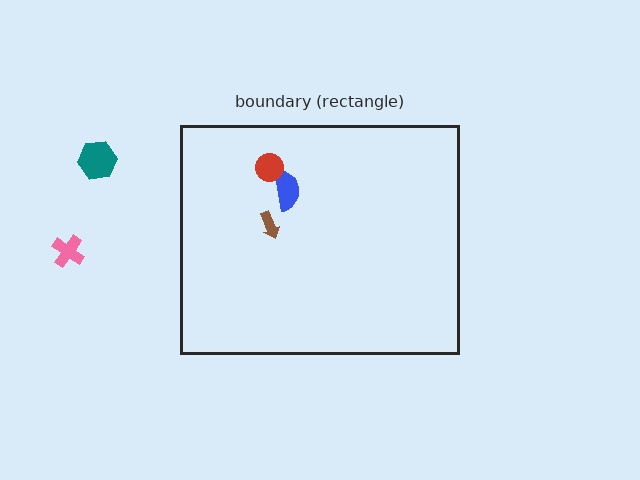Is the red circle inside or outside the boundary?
Inside.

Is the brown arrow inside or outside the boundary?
Inside.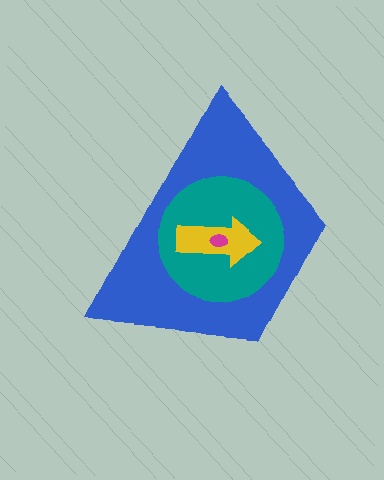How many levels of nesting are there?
4.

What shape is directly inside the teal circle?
The yellow arrow.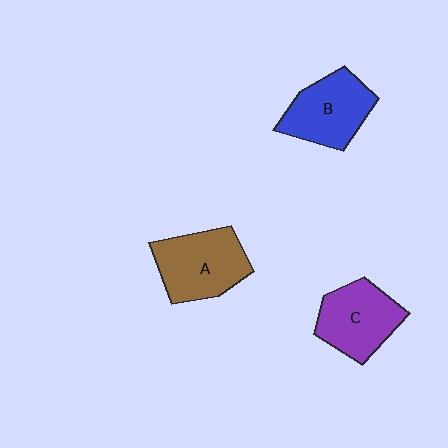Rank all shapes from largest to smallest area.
From largest to smallest: A (brown), B (blue), C (purple).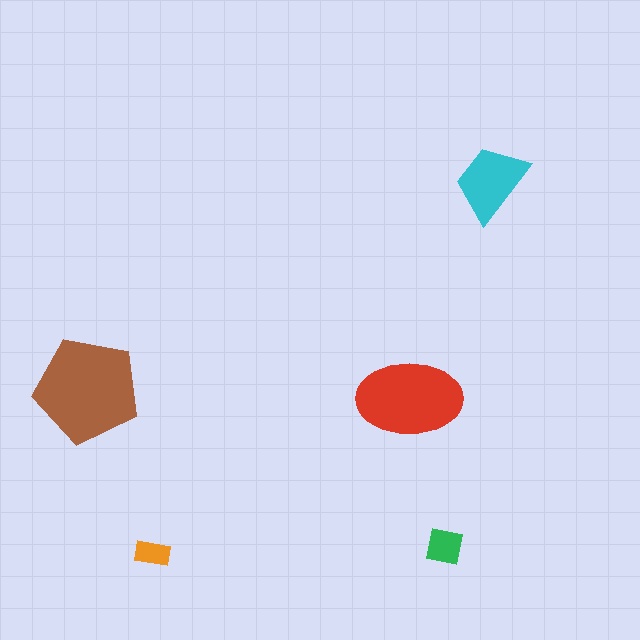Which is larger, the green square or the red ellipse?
The red ellipse.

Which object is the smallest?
The orange rectangle.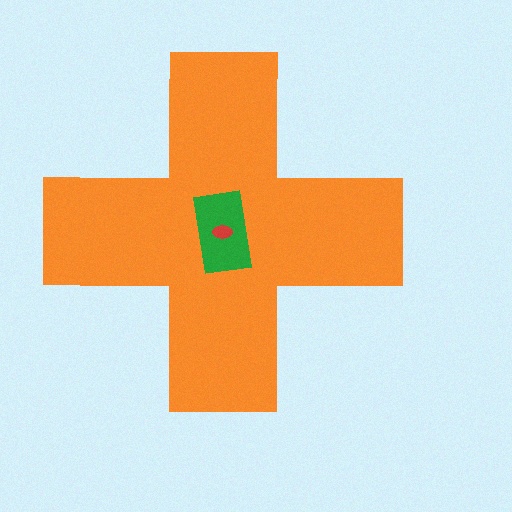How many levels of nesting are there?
3.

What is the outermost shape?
The orange cross.